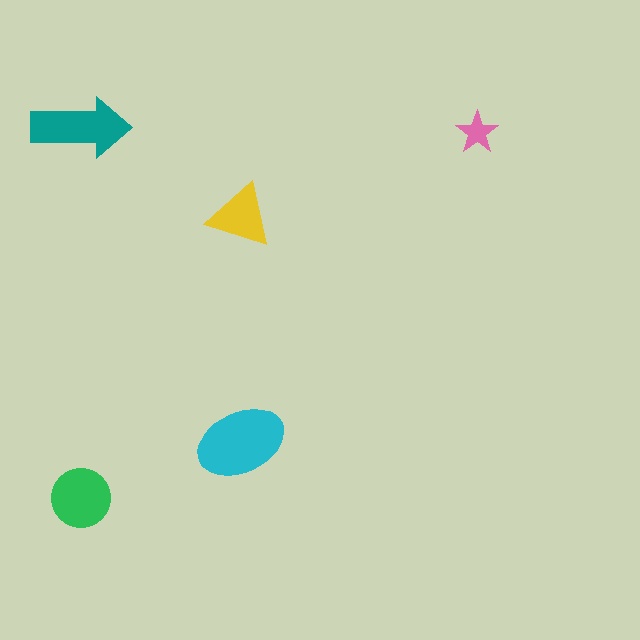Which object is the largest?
The cyan ellipse.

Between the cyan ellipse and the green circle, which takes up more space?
The cyan ellipse.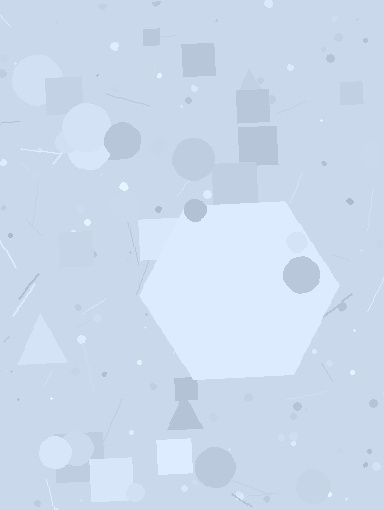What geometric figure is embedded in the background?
A hexagon is embedded in the background.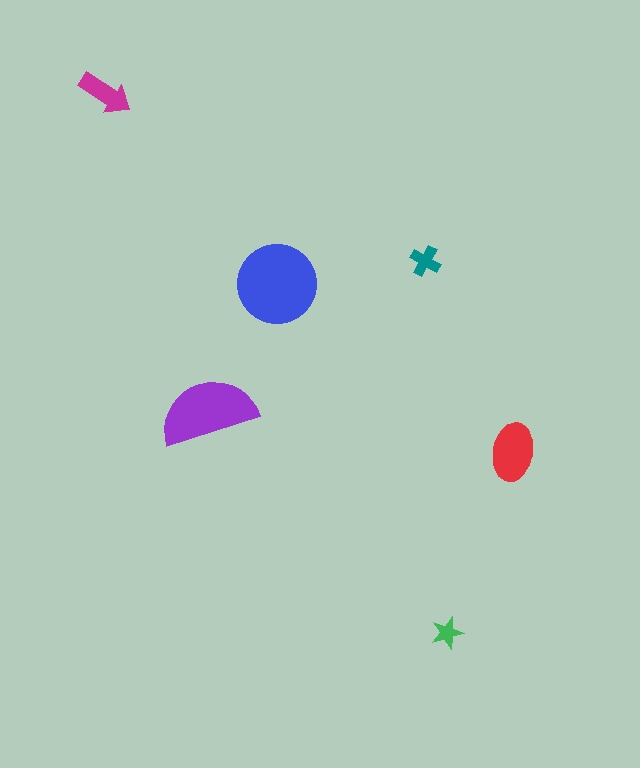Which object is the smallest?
The green star.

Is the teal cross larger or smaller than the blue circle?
Smaller.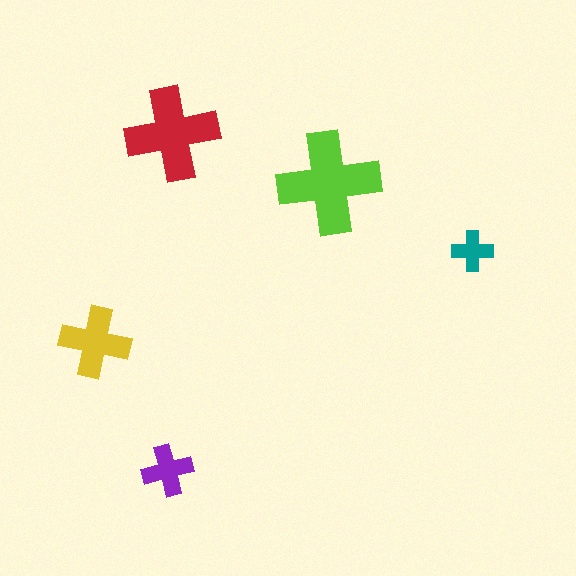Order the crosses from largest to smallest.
the lime one, the red one, the yellow one, the purple one, the teal one.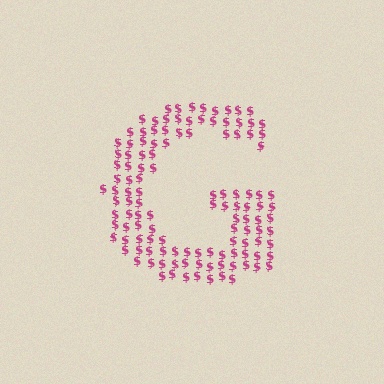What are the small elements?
The small elements are dollar signs.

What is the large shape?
The large shape is the letter G.